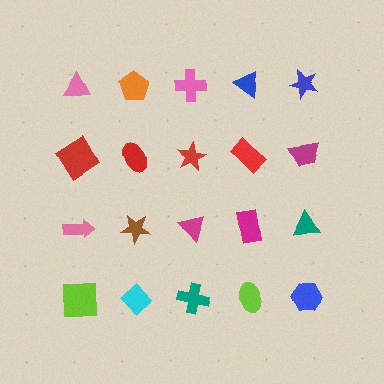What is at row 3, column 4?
A magenta rectangle.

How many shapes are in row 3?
5 shapes.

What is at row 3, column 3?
A magenta triangle.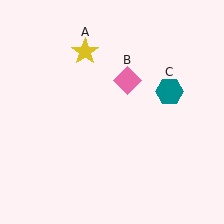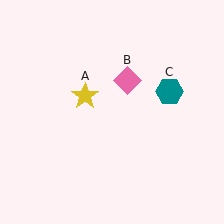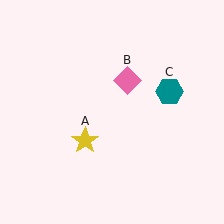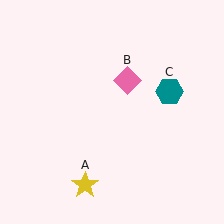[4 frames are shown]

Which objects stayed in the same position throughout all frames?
Pink diamond (object B) and teal hexagon (object C) remained stationary.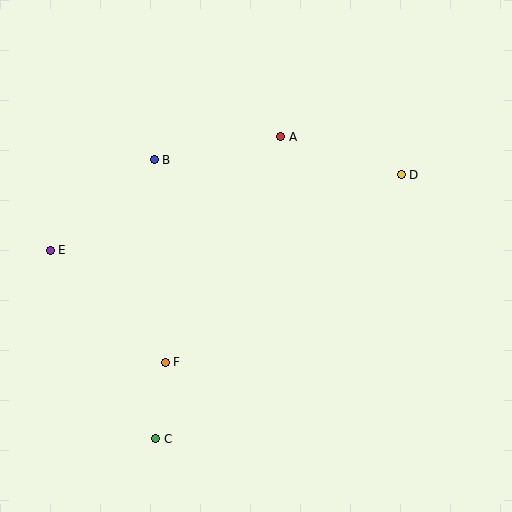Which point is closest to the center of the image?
Point A at (281, 137) is closest to the center.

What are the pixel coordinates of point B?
Point B is at (154, 160).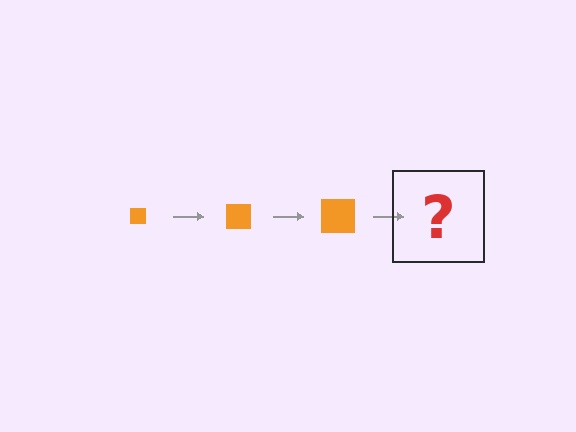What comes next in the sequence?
The next element should be an orange square, larger than the previous one.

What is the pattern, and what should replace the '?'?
The pattern is that the square gets progressively larger each step. The '?' should be an orange square, larger than the previous one.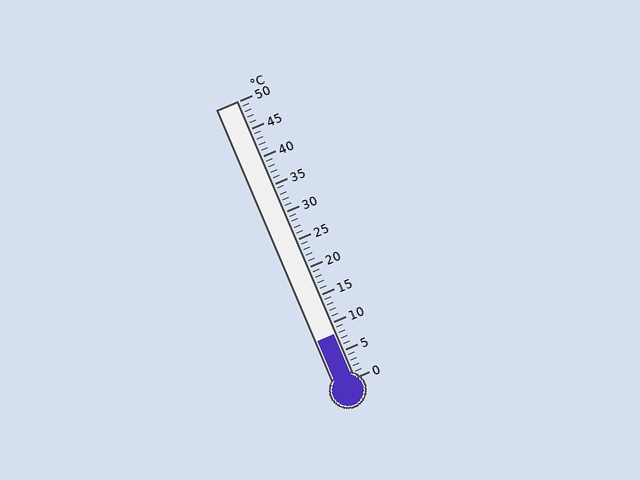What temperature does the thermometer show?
The thermometer shows approximately 8°C.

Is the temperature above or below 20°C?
The temperature is below 20°C.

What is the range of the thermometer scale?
The thermometer scale ranges from 0°C to 50°C.